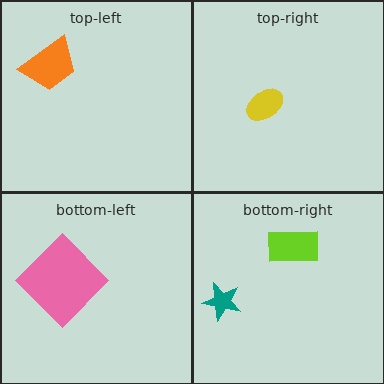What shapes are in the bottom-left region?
The pink diamond.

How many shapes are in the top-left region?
1.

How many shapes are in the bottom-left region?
1.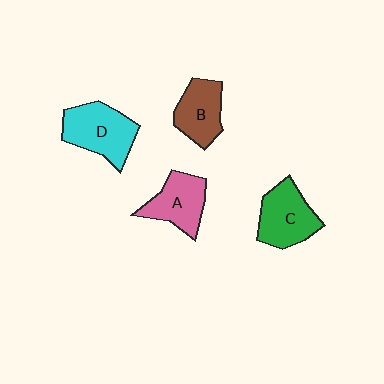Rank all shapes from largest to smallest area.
From largest to smallest: D (cyan), C (green), A (pink), B (brown).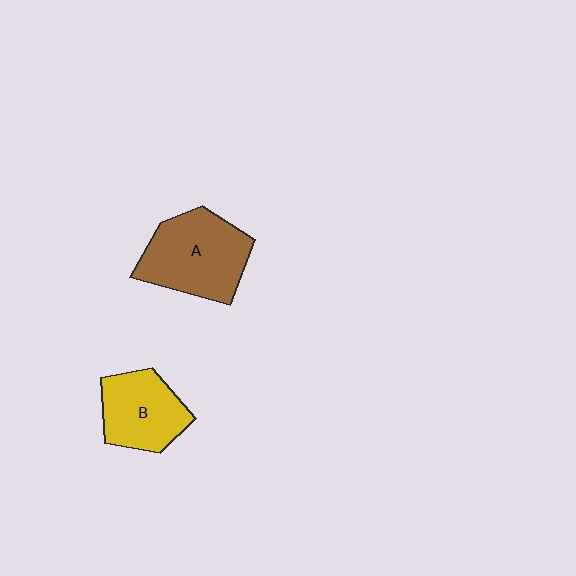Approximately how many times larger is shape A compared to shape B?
Approximately 1.3 times.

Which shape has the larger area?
Shape A (brown).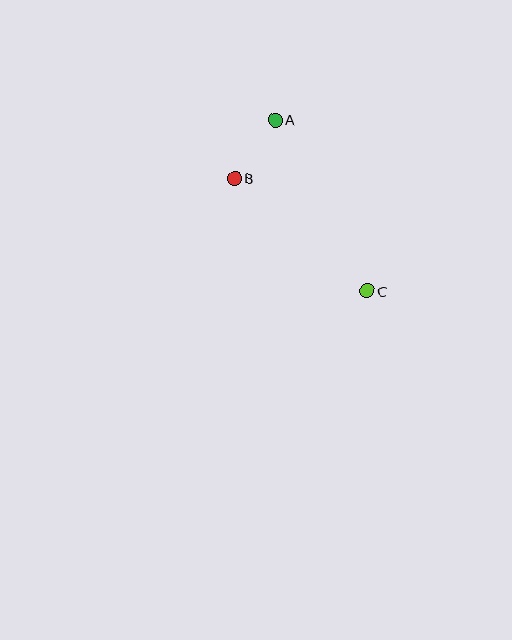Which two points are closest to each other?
Points A and B are closest to each other.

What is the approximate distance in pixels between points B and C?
The distance between B and C is approximately 174 pixels.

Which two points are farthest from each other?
Points A and C are farthest from each other.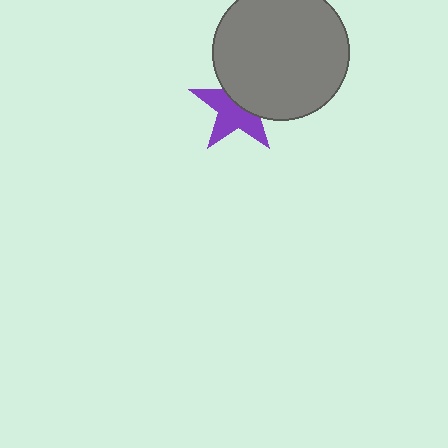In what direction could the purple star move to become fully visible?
The purple star could move toward the lower-left. That would shift it out from behind the gray circle entirely.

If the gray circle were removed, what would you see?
You would see the complete purple star.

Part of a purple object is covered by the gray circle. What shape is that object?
It is a star.